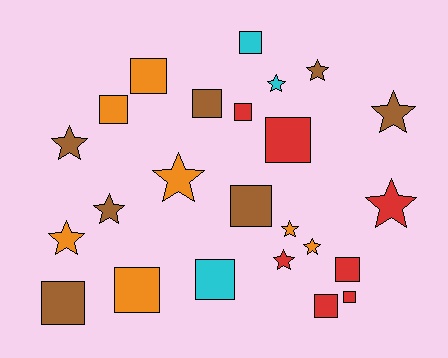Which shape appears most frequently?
Square, with 13 objects.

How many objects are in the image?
There are 24 objects.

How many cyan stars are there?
There is 1 cyan star.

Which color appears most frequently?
Orange, with 7 objects.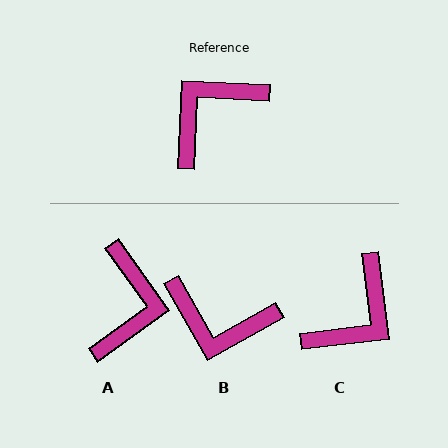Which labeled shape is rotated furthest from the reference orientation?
C, about 170 degrees away.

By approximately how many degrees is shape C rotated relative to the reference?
Approximately 170 degrees clockwise.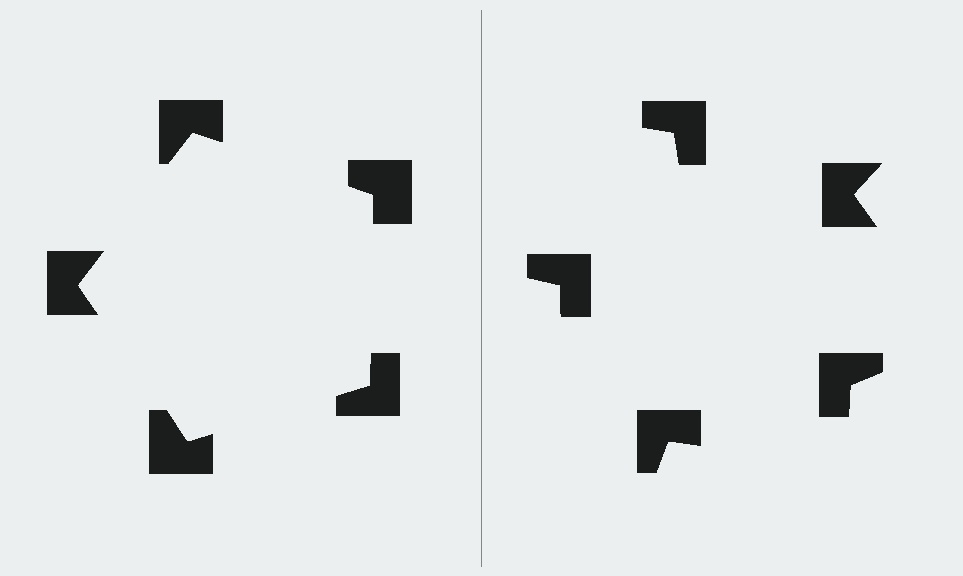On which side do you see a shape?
An illusory pentagon appears on the left side. On the right side the wedge cuts are rotated, so no coherent shape forms.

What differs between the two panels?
The notched squares are positioned identically on both sides; only the wedge orientations differ. On the left they align to a pentagon; on the right they are misaligned.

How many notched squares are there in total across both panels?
10 — 5 on each side.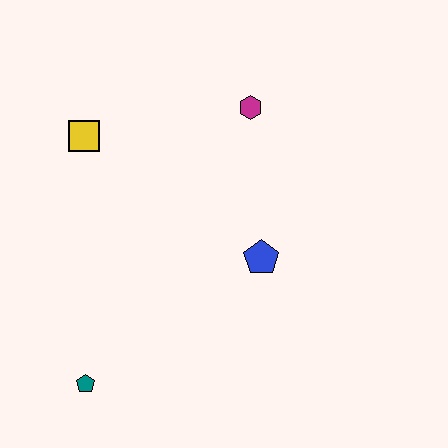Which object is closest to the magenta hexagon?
The blue pentagon is closest to the magenta hexagon.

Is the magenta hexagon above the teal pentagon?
Yes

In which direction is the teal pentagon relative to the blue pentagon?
The teal pentagon is to the left of the blue pentagon.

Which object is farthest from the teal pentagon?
The magenta hexagon is farthest from the teal pentagon.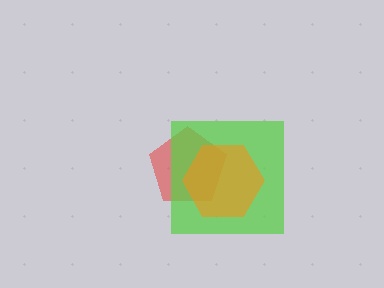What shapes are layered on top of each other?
The layered shapes are: a red pentagon, a lime square, an orange hexagon.